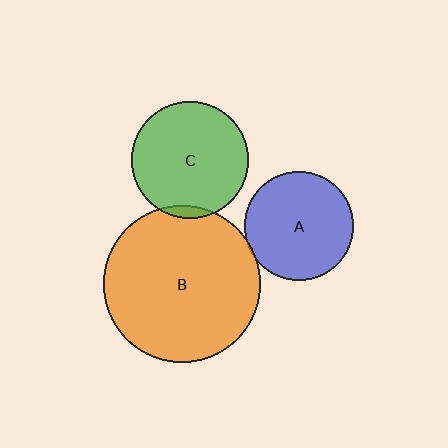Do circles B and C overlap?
Yes.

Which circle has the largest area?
Circle B (orange).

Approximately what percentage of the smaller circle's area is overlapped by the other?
Approximately 5%.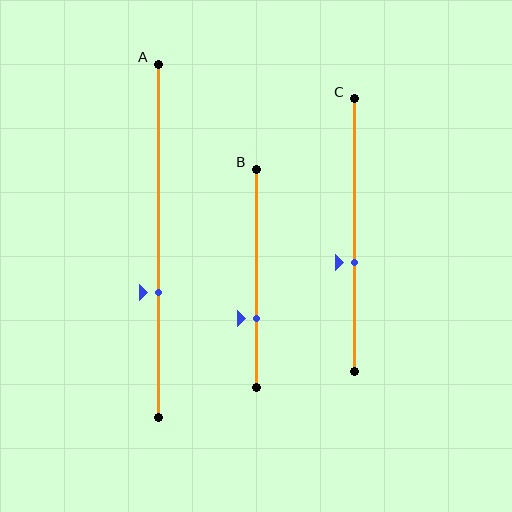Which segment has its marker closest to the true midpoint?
Segment C has its marker closest to the true midpoint.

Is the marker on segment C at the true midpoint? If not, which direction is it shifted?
No, the marker on segment C is shifted downward by about 10% of the segment length.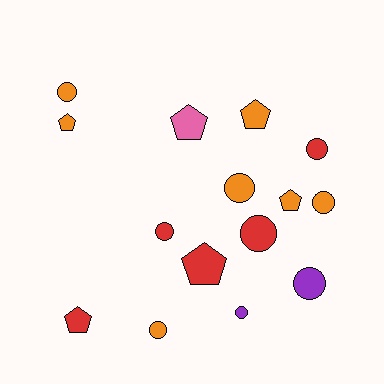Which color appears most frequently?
Orange, with 7 objects.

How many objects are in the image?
There are 15 objects.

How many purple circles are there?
There are 2 purple circles.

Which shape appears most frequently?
Circle, with 9 objects.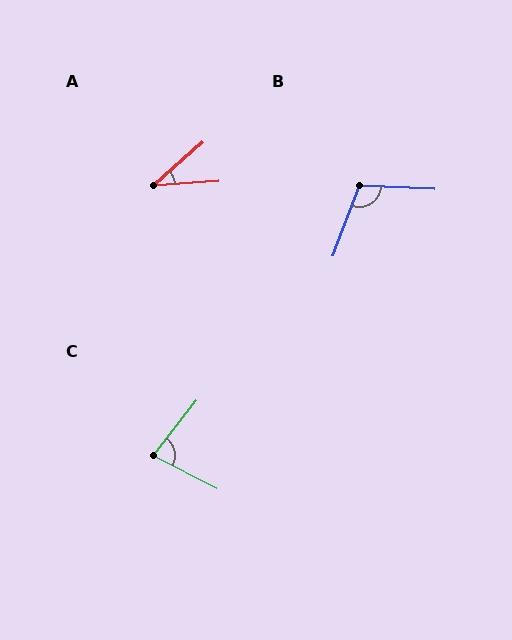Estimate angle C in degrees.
Approximately 79 degrees.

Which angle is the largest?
B, at approximately 108 degrees.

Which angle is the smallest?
A, at approximately 38 degrees.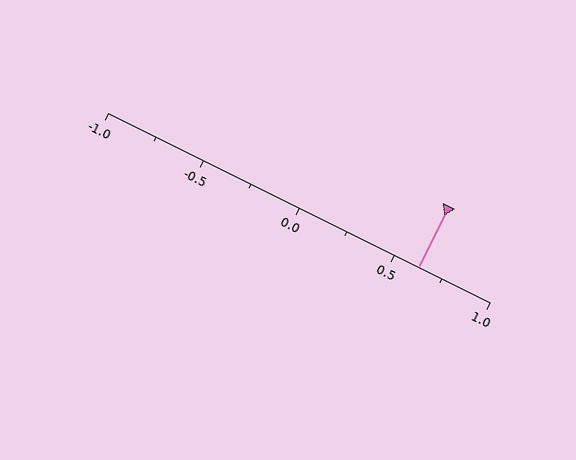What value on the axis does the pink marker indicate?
The marker indicates approximately 0.62.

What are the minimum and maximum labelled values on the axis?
The axis runs from -1.0 to 1.0.